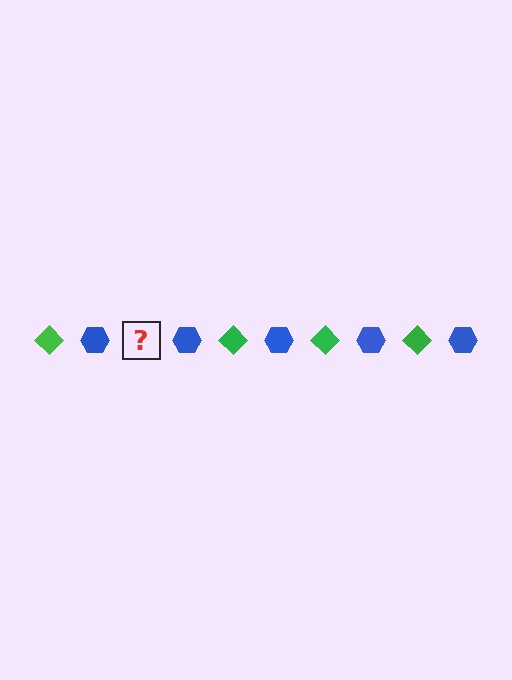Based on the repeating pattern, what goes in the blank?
The blank should be a green diamond.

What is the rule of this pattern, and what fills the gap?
The rule is that the pattern alternates between green diamond and blue hexagon. The gap should be filled with a green diamond.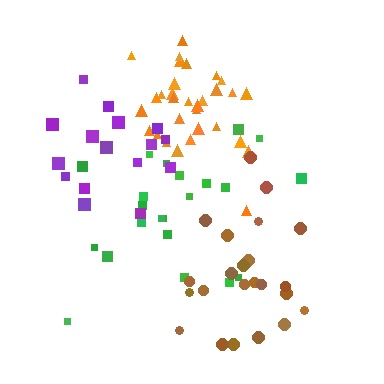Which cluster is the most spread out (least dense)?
Green.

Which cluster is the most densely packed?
Orange.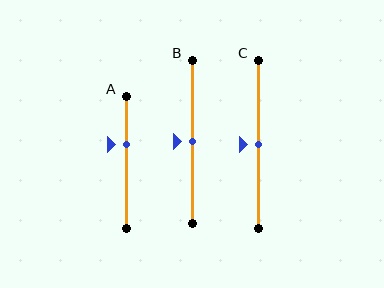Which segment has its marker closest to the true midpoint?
Segment B has its marker closest to the true midpoint.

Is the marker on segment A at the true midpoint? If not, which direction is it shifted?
No, the marker on segment A is shifted upward by about 13% of the segment length.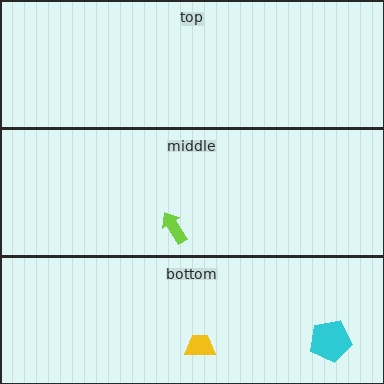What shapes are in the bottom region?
The cyan pentagon, the yellow trapezoid.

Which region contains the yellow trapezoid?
The bottom region.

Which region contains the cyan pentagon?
The bottom region.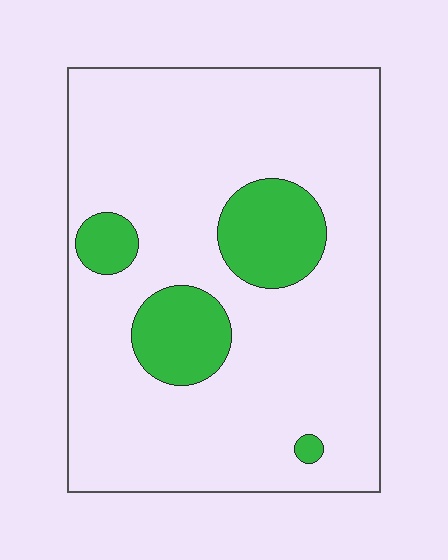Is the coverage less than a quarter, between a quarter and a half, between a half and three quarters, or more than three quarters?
Less than a quarter.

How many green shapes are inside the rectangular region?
4.